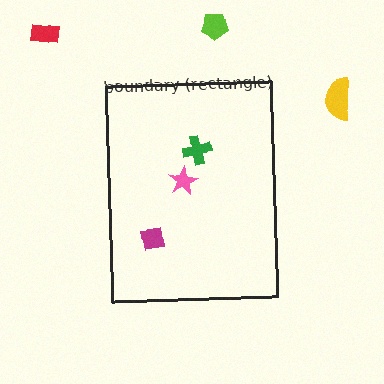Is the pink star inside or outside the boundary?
Inside.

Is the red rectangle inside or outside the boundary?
Outside.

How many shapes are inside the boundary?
3 inside, 3 outside.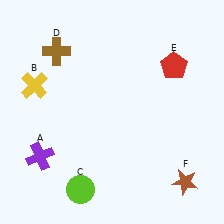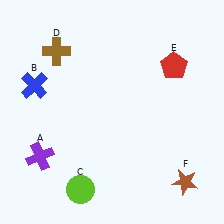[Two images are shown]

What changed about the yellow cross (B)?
In Image 1, B is yellow. In Image 2, it changed to blue.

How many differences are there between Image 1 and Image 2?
There is 1 difference between the two images.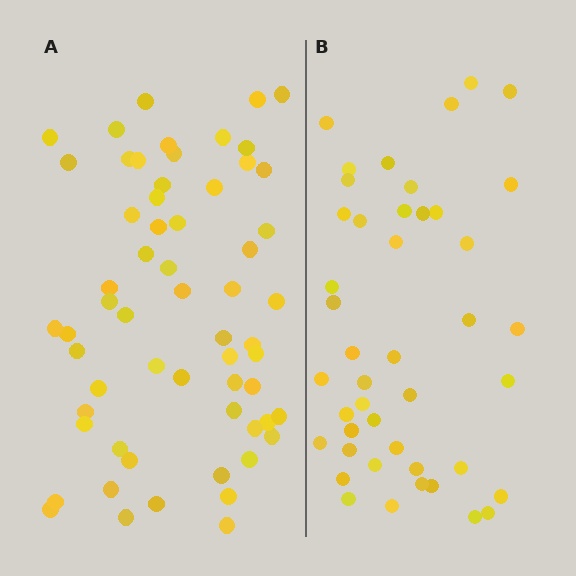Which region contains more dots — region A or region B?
Region A (the left region) has more dots.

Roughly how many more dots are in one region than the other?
Region A has approximately 15 more dots than region B.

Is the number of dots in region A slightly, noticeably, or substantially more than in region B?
Region A has noticeably more, but not dramatically so. The ratio is roughly 1.4 to 1.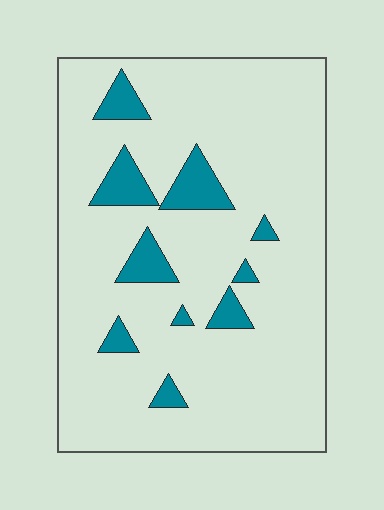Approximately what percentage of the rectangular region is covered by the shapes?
Approximately 10%.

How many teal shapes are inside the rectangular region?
10.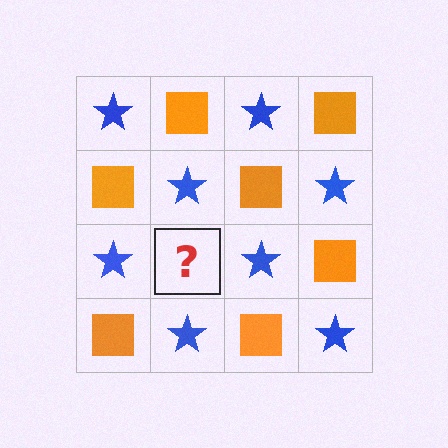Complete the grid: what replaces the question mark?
The question mark should be replaced with an orange square.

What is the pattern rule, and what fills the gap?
The rule is that it alternates blue star and orange square in a checkerboard pattern. The gap should be filled with an orange square.